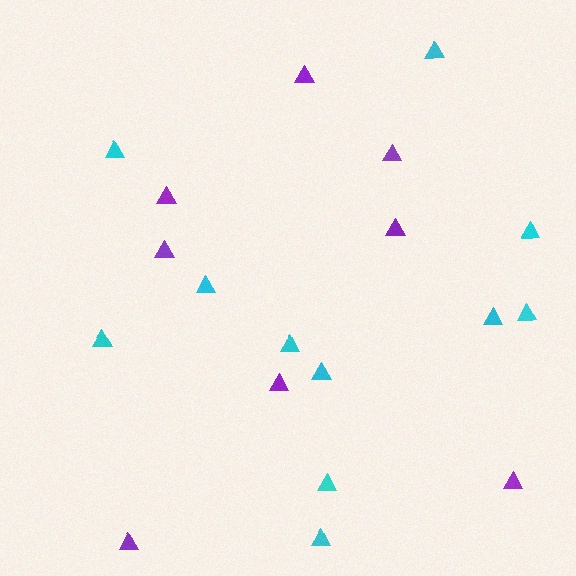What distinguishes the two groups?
There are 2 groups: one group of purple triangles (8) and one group of cyan triangles (11).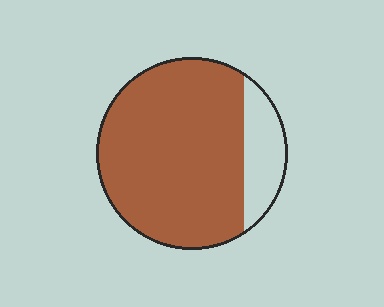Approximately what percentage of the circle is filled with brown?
Approximately 85%.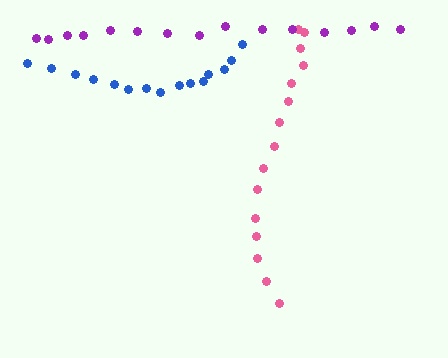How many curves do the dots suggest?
There are 3 distinct paths.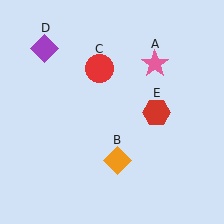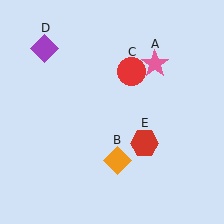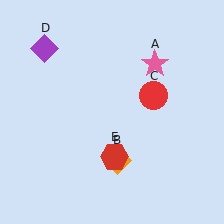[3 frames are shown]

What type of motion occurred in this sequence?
The red circle (object C), red hexagon (object E) rotated clockwise around the center of the scene.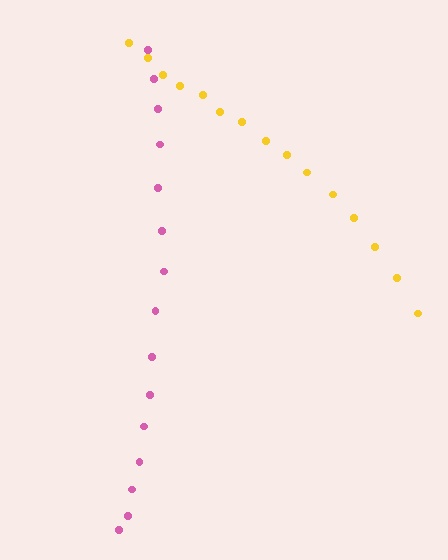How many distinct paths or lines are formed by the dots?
There are 2 distinct paths.